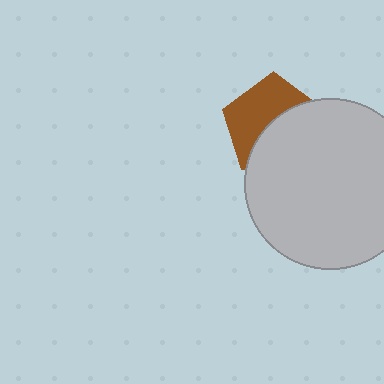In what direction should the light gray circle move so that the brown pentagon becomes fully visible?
The light gray circle should move toward the lower-right. That is the shortest direction to clear the overlap and leave the brown pentagon fully visible.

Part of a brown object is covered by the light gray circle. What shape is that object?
It is a pentagon.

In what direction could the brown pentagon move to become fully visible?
The brown pentagon could move toward the upper-left. That would shift it out from behind the light gray circle entirely.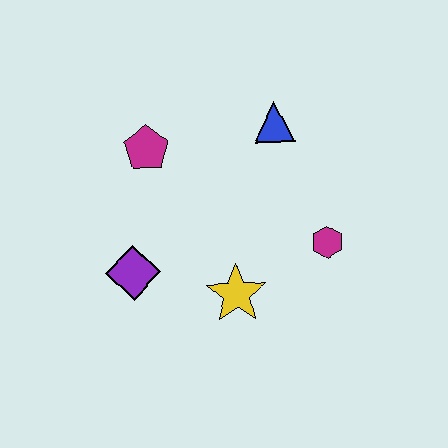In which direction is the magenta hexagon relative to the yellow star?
The magenta hexagon is to the right of the yellow star.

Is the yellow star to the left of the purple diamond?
No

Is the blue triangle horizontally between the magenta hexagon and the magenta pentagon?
Yes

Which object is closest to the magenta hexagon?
The yellow star is closest to the magenta hexagon.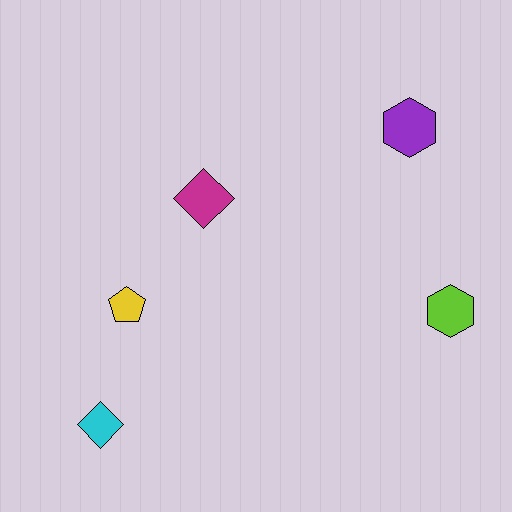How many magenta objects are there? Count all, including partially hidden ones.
There is 1 magenta object.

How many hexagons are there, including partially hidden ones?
There are 2 hexagons.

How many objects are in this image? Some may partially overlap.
There are 5 objects.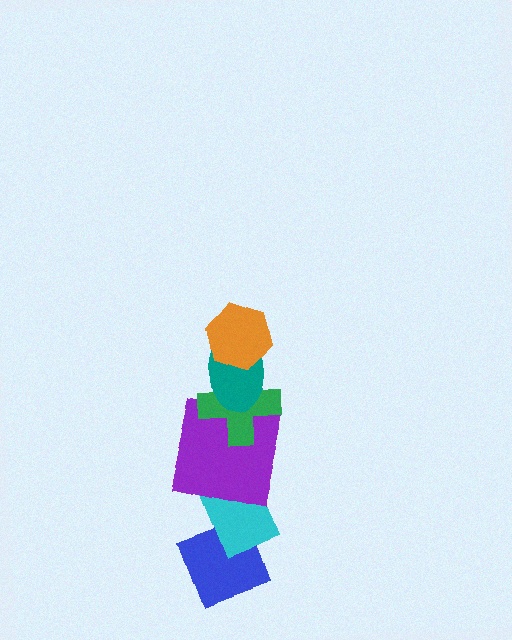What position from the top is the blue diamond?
The blue diamond is 6th from the top.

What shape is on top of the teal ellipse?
The orange hexagon is on top of the teal ellipse.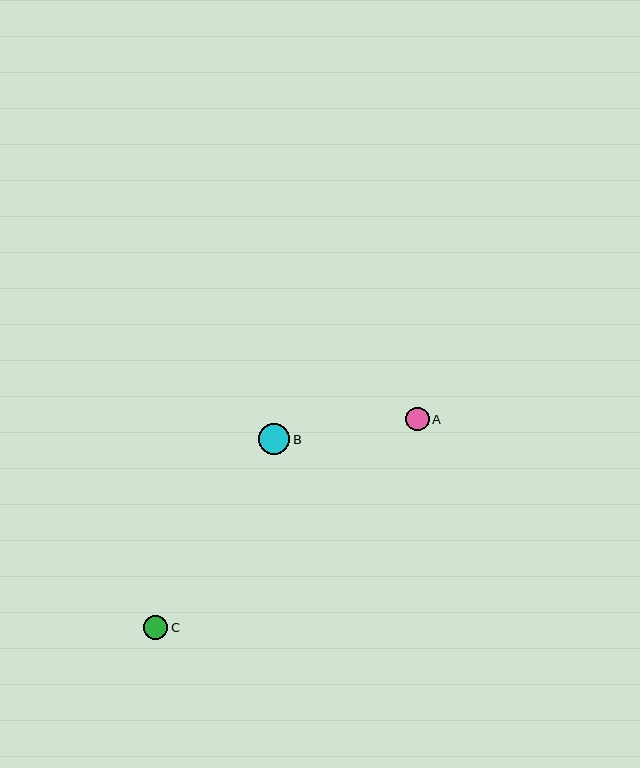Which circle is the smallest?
Circle A is the smallest with a size of approximately 23 pixels.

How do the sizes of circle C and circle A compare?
Circle C and circle A are approximately the same size.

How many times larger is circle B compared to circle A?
Circle B is approximately 1.3 times the size of circle A.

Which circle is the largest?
Circle B is the largest with a size of approximately 31 pixels.